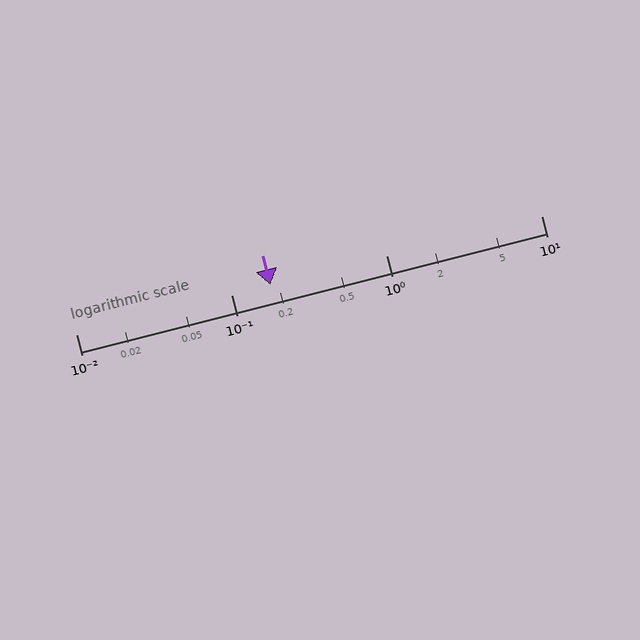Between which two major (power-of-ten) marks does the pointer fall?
The pointer is between 0.1 and 1.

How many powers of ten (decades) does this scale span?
The scale spans 3 decades, from 0.01 to 10.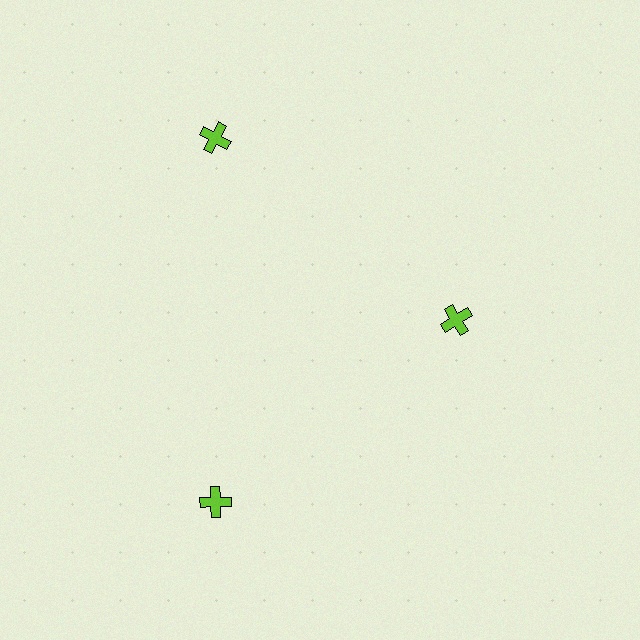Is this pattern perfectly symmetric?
No. The 3 lime crosses are arranged in a ring, but one element near the 3 o'clock position is pulled inward toward the center, breaking the 3-fold rotational symmetry.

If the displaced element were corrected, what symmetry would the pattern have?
It would have 3-fold rotational symmetry — the pattern would map onto itself every 120 degrees.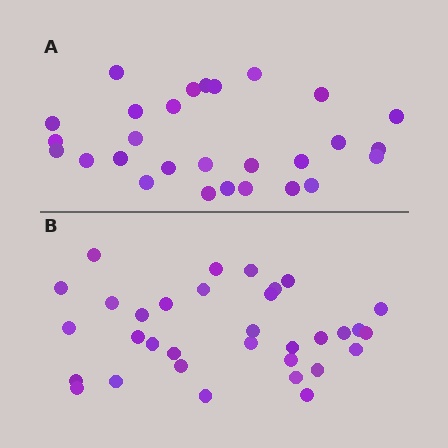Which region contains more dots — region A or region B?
Region B (the bottom region) has more dots.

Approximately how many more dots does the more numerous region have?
Region B has about 5 more dots than region A.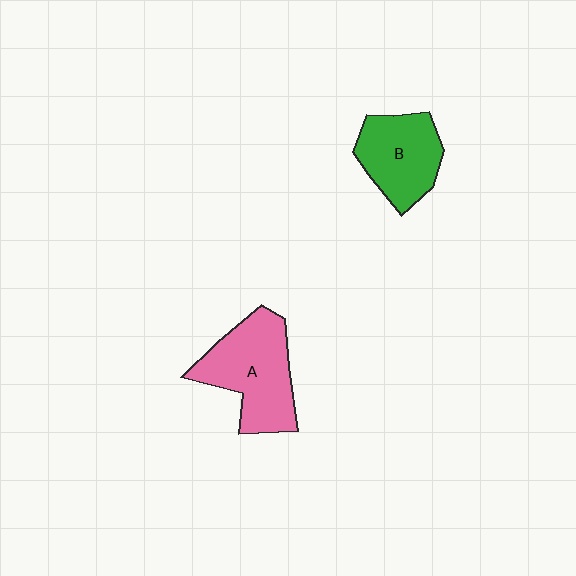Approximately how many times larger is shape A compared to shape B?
Approximately 1.3 times.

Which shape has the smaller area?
Shape B (green).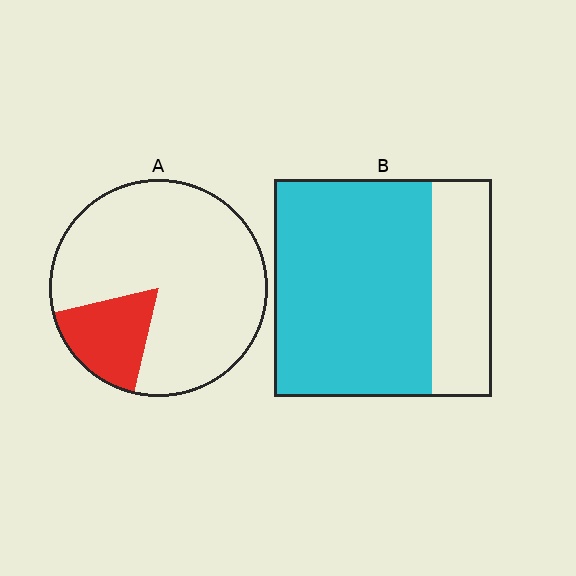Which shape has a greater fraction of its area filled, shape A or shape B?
Shape B.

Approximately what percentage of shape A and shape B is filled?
A is approximately 20% and B is approximately 70%.